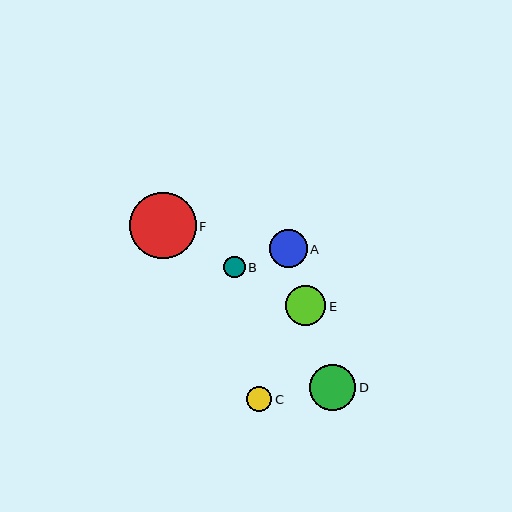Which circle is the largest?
Circle F is the largest with a size of approximately 66 pixels.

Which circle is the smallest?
Circle B is the smallest with a size of approximately 21 pixels.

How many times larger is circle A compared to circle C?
Circle A is approximately 1.5 times the size of circle C.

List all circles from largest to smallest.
From largest to smallest: F, D, E, A, C, B.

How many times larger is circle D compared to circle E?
Circle D is approximately 1.1 times the size of circle E.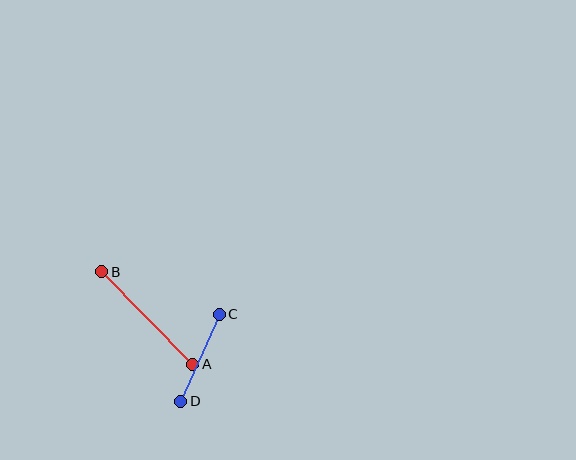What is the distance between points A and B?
The distance is approximately 130 pixels.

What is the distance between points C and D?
The distance is approximately 95 pixels.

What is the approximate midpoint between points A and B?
The midpoint is at approximately (147, 318) pixels.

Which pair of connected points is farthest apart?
Points A and B are farthest apart.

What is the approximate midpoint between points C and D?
The midpoint is at approximately (200, 358) pixels.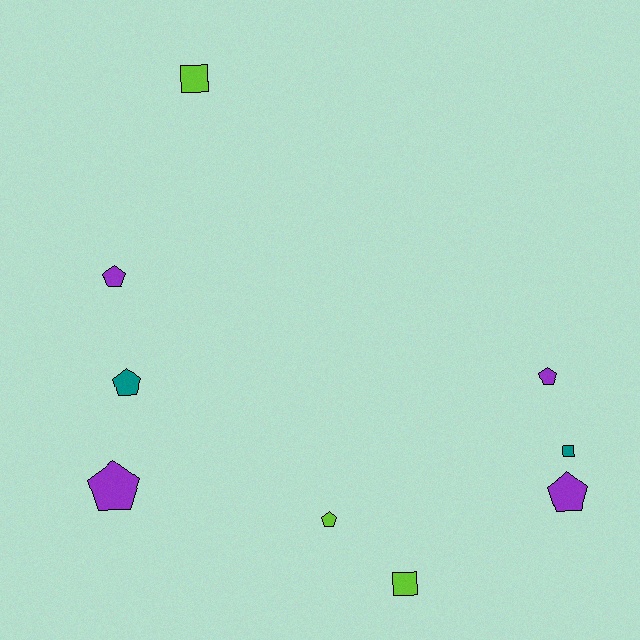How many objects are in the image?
There are 9 objects.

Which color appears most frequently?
Purple, with 4 objects.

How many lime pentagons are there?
There is 1 lime pentagon.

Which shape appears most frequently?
Pentagon, with 6 objects.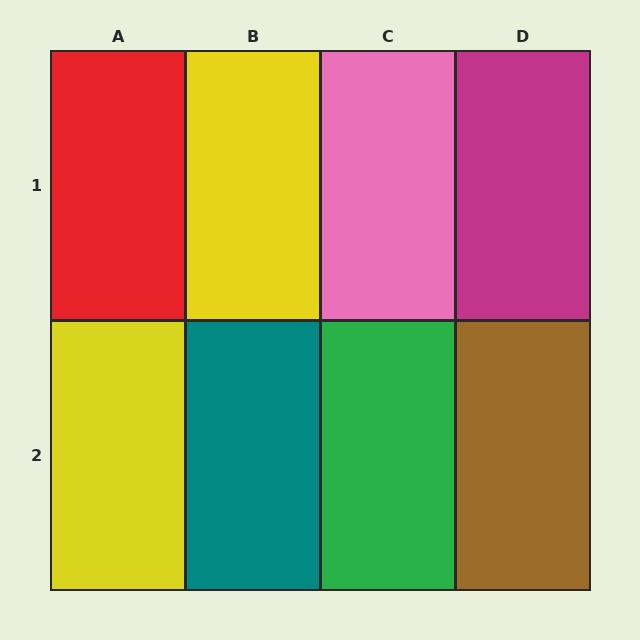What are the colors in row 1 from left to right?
Red, yellow, pink, magenta.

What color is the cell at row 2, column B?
Teal.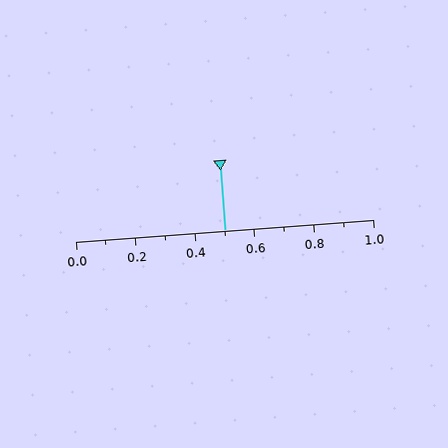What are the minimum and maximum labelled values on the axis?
The axis runs from 0.0 to 1.0.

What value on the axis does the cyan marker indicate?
The marker indicates approximately 0.5.